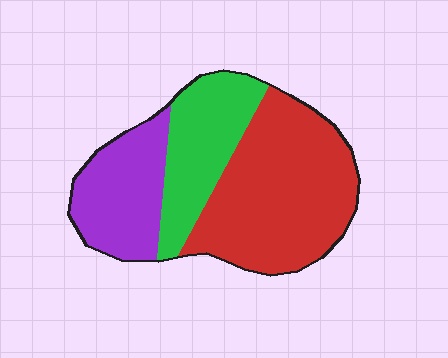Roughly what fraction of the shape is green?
Green covers 25% of the shape.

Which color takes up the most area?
Red, at roughly 50%.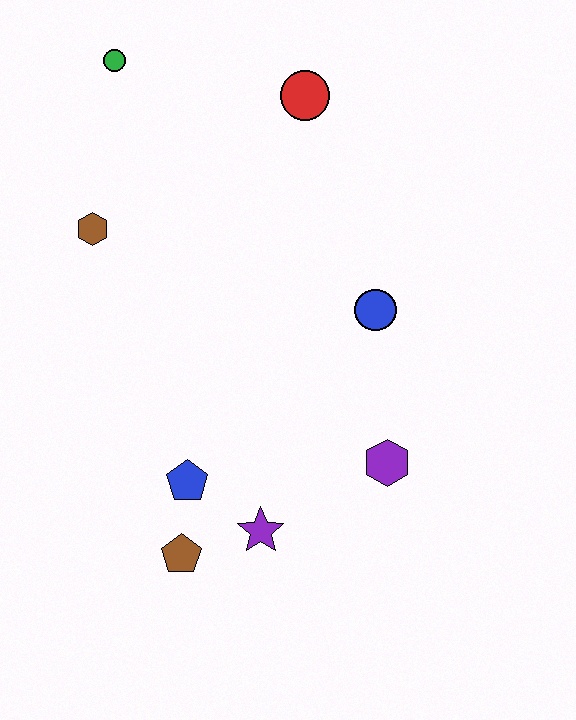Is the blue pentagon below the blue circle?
Yes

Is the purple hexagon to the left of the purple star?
No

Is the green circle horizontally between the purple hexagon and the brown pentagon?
No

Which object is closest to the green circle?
The brown hexagon is closest to the green circle.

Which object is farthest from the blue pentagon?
The green circle is farthest from the blue pentagon.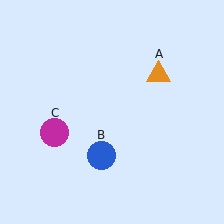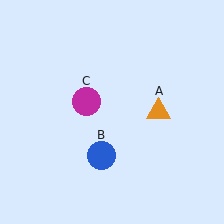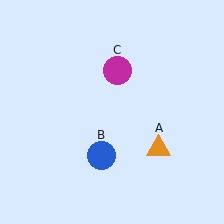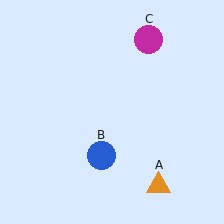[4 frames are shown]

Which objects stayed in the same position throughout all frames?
Blue circle (object B) remained stationary.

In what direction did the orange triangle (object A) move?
The orange triangle (object A) moved down.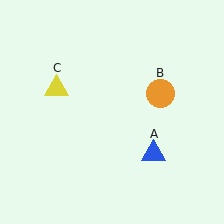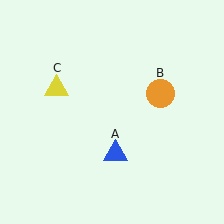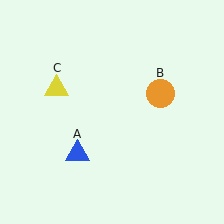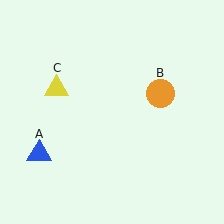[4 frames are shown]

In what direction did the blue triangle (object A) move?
The blue triangle (object A) moved left.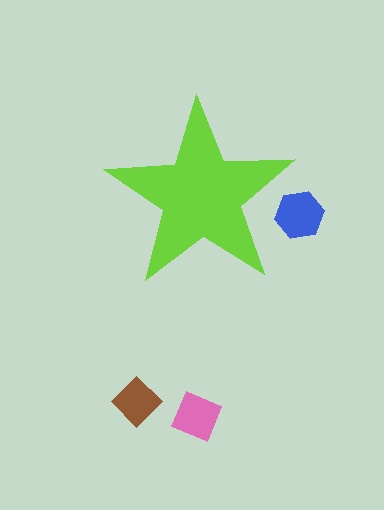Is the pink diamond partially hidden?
No, the pink diamond is fully visible.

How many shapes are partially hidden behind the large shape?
1 shape is partially hidden.